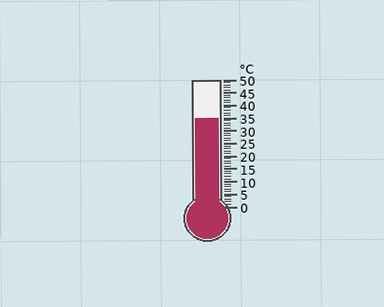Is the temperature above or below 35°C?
The temperature is at 35°C.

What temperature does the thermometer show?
The thermometer shows approximately 35°C.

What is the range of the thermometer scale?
The thermometer scale ranges from 0°C to 50°C.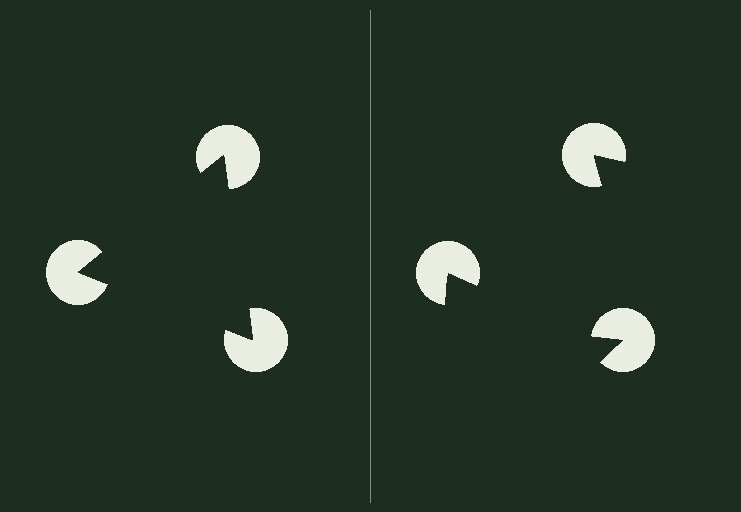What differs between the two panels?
The pac-man discs are positioned identically on both sides; only the wedge orientations differ. On the left they align to a triangle; on the right they are misaligned.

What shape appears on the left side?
An illusory triangle.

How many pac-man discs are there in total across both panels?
6 — 3 on each side.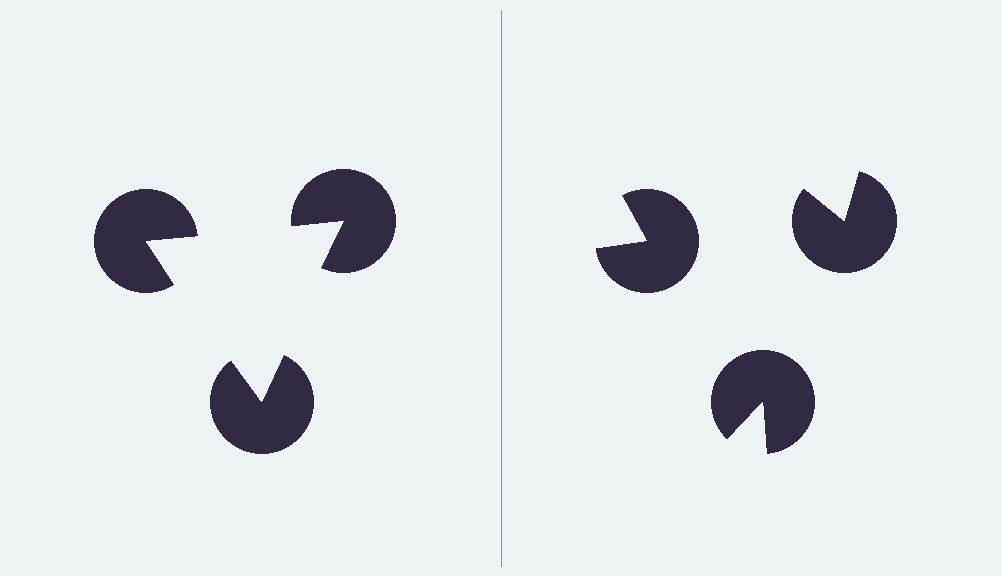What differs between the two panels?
The pac-man discs are positioned identically on both sides; only the wedge orientations differ. On the left they align to a triangle; on the right they are misaligned.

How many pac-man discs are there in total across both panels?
6 — 3 on each side.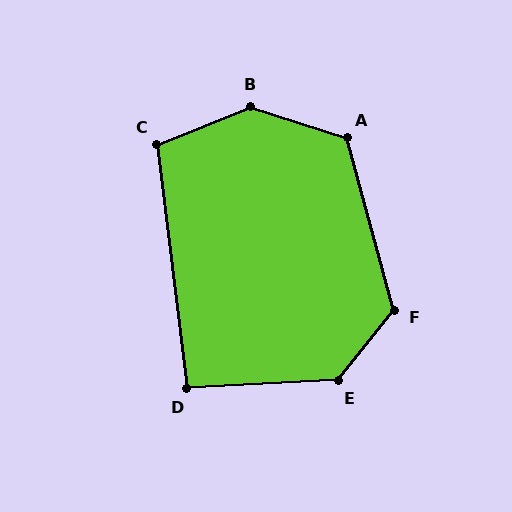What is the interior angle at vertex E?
Approximately 132 degrees (obtuse).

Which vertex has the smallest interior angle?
D, at approximately 94 degrees.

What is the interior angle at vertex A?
Approximately 123 degrees (obtuse).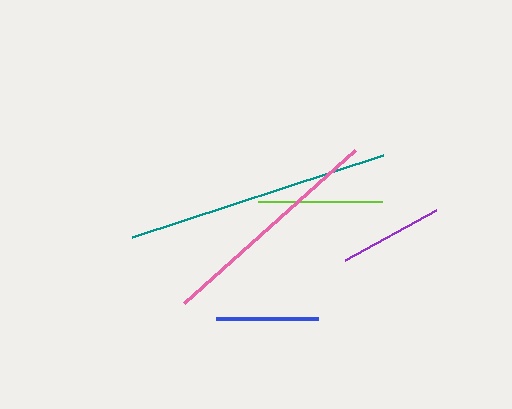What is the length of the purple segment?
The purple segment is approximately 104 pixels long.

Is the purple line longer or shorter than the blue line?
The purple line is longer than the blue line.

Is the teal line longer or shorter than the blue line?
The teal line is longer than the blue line.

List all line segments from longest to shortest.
From longest to shortest: teal, pink, lime, purple, blue.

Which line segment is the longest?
The teal line is the longest at approximately 264 pixels.